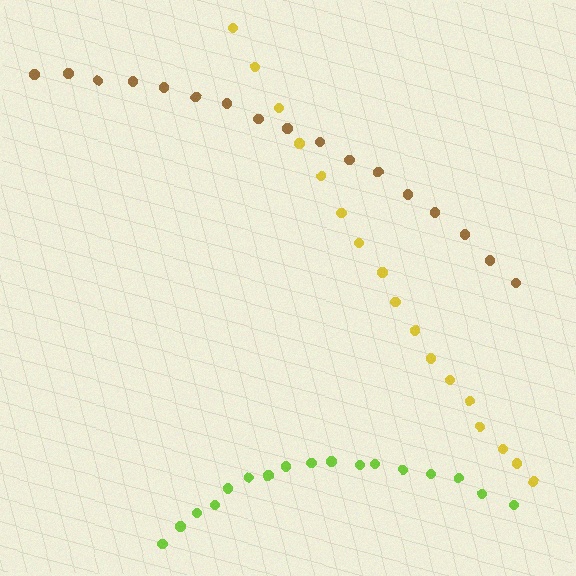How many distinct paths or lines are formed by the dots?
There are 3 distinct paths.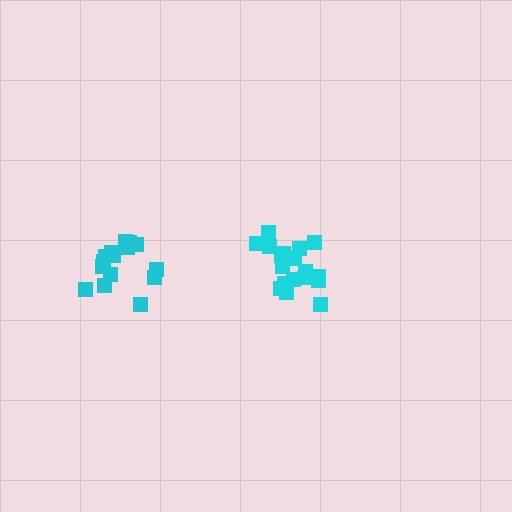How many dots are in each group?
Group 1: 18 dots, Group 2: 15 dots (33 total).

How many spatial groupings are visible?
There are 2 spatial groupings.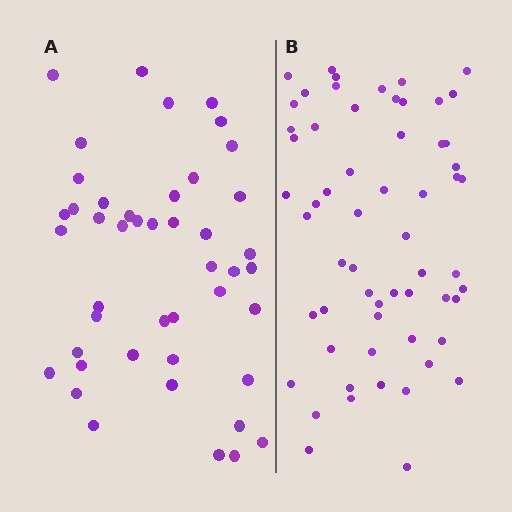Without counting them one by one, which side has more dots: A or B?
Region B (the right region) has more dots.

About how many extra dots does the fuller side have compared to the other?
Region B has approximately 15 more dots than region A.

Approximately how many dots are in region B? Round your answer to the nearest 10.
About 60 dots.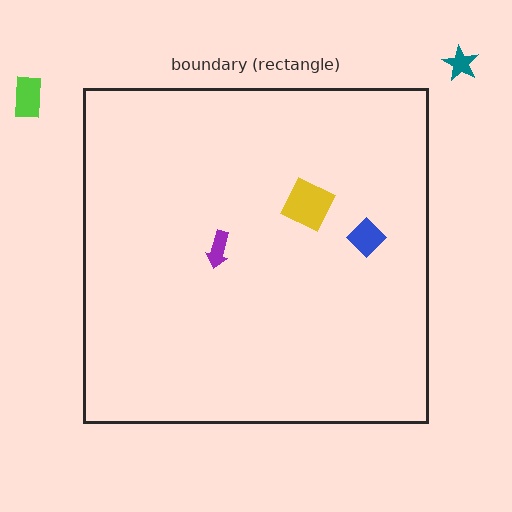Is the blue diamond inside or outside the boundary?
Inside.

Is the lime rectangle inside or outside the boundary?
Outside.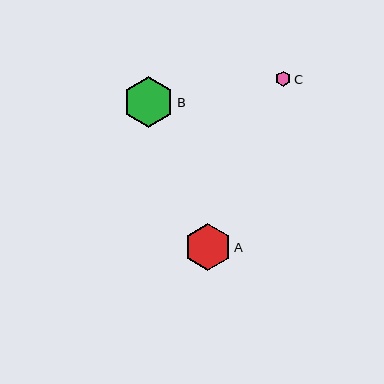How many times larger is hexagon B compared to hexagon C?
Hexagon B is approximately 3.4 times the size of hexagon C.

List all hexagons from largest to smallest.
From largest to smallest: B, A, C.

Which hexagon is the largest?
Hexagon B is the largest with a size of approximately 52 pixels.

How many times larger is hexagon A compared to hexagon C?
Hexagon A is approximately 3.1 times the size of hexagon C.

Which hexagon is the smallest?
Hexagon C is the smallest with a size of approximately 15 pixels.